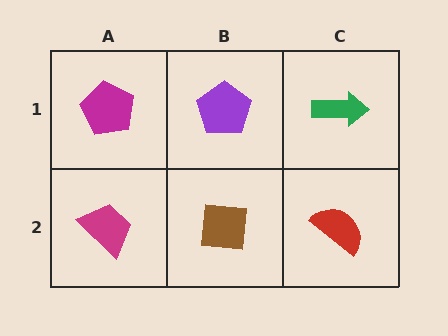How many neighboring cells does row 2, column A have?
2.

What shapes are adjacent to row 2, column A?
A magenta pentagon (row 1, column A), a brown square (row 2, column B).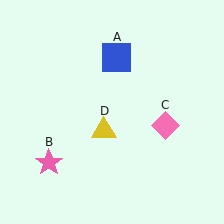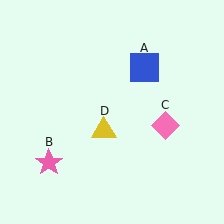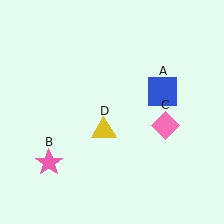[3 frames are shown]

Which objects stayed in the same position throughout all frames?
Pink star (object B) and pink diamond (object C) and yellow triangle (object D) remained stationary.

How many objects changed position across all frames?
1 object changed position: blue square (object A).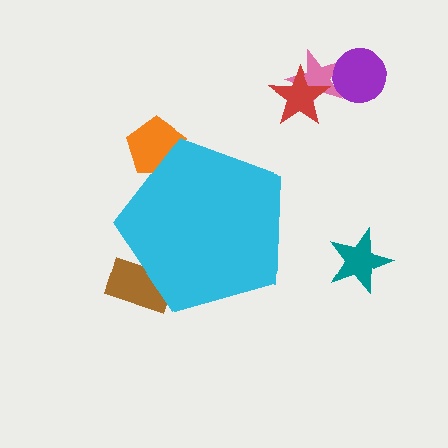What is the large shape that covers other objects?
A cyan pentagon.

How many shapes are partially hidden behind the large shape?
2 shapes are partially hidden.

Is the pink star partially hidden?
No, the pink star is fully visible.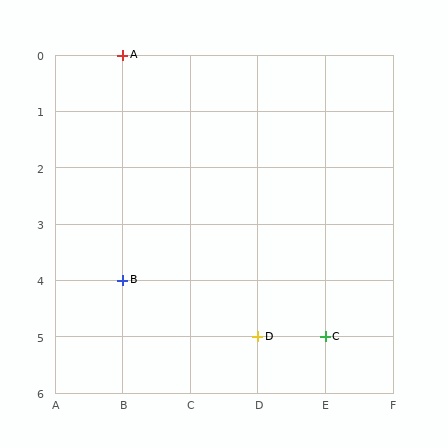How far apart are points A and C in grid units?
Points A and C are 3 columns and 5 rows apart (about 5.8 grid units diagonally).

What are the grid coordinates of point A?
Point A is at grid coordinates (B, 0).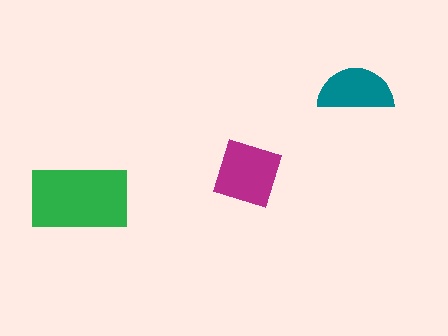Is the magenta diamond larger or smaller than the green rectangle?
Smaller.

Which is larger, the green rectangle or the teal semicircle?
The green rectangle.